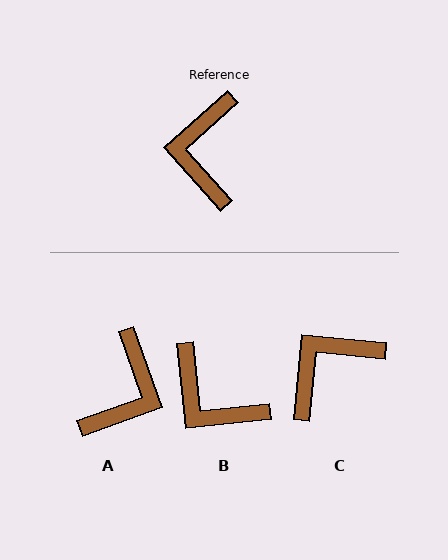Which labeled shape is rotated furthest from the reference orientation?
A, about 158 degrees away.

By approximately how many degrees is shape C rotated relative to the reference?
Approximately 48 degrees clockwise.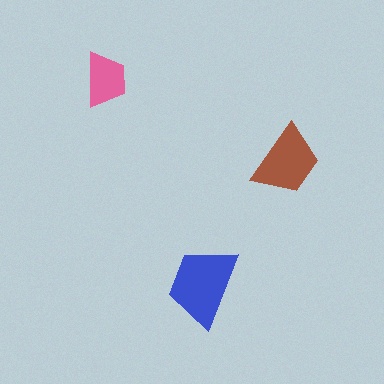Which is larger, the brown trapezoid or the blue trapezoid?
The blue one.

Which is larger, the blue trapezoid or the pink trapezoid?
The blue one.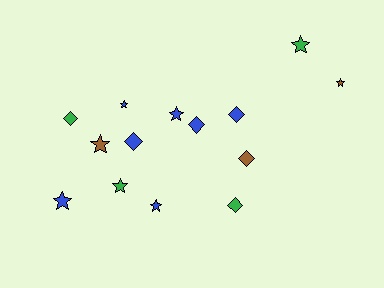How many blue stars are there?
There are 4 blue stars.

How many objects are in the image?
There are 14 objects.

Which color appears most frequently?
Blue, with 7 objects.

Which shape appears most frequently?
Star, with 8 objects.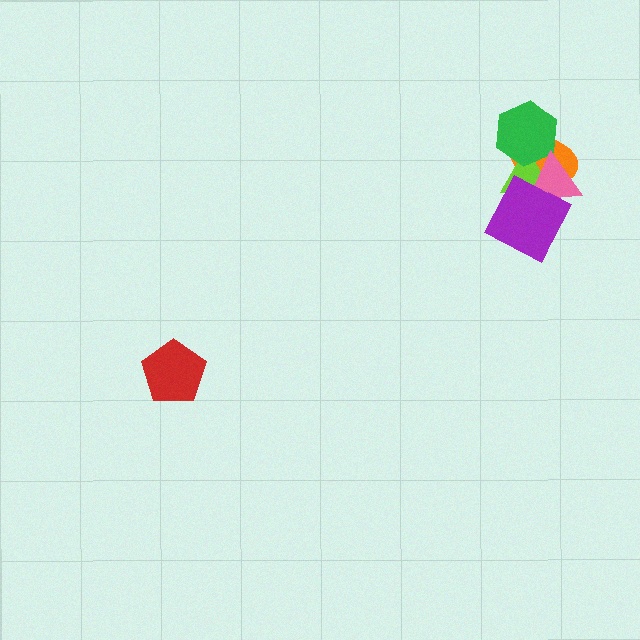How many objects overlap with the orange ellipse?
4 objects overlap with the orange ellipse.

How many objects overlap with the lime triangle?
4 objects overlap with the lime triangle.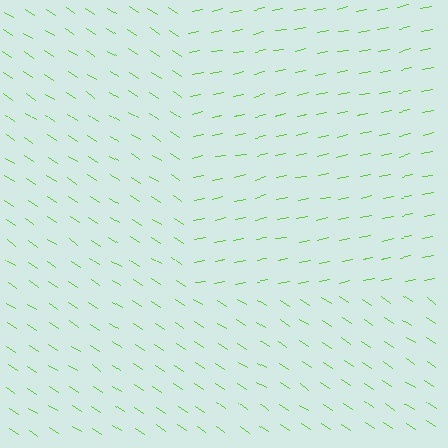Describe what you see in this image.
The image is filled with small lime line segments. A rectangle region in the image has lines oriented differently from the surrounding lines, creating a visible texture boundary.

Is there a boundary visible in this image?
Yes, there is a texture boundary formed by a change in line orientation.